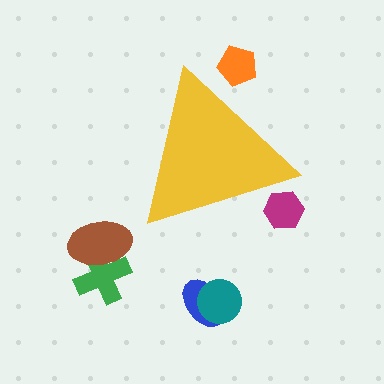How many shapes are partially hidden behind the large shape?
2 shapes are partially hidden.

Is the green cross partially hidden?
No, the green cross is fully visible.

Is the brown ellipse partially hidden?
No, the brown ellipse is fully visible.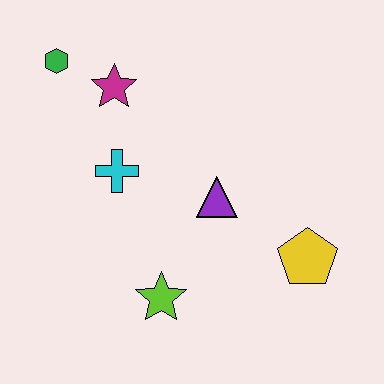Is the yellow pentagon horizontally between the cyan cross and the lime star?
No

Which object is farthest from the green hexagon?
The yellow pentagon is farthest from the green hexagon.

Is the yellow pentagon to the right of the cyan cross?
Yes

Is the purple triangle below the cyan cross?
Yes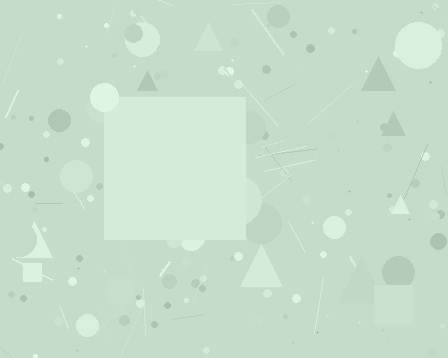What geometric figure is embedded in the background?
A square is embedded in the background.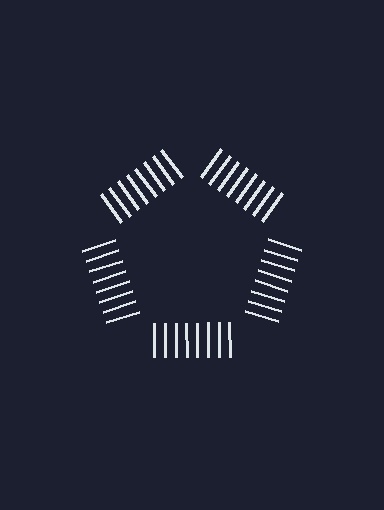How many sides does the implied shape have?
5 sides — the line-ends trace a pentagon.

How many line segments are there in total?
40 — 8 along each of the 5 edges.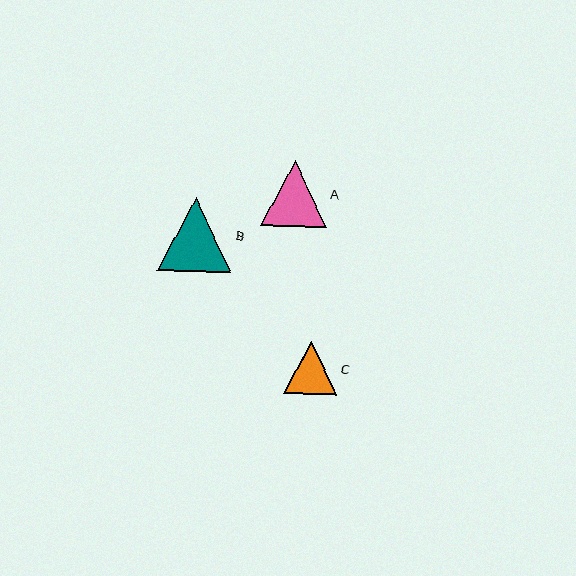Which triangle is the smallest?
Triangle C is the smallest with a size of approximately 53 pixels.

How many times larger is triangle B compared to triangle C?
Triangle B is approximately 1.4 times the size of triangle C.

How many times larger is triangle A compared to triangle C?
Triangle A is approximately 1.3 times the size of triangle C.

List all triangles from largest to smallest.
From largest to smallest: B, A, C.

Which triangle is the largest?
Triangle B is the largest with a size of approximately 74 pixels.